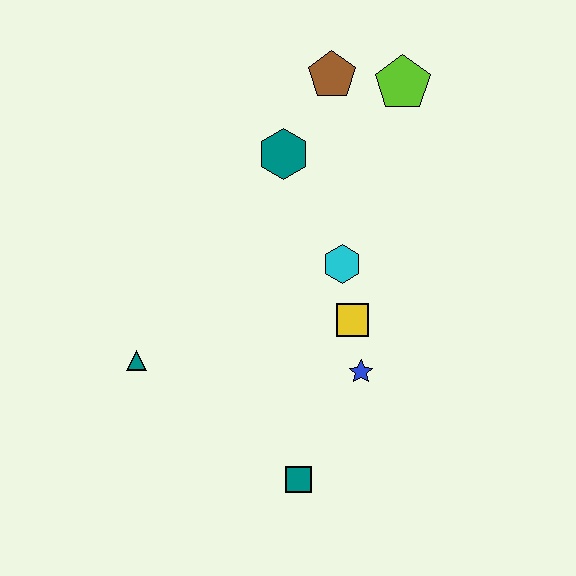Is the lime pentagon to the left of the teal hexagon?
No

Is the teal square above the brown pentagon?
No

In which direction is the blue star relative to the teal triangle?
The blue star is to the right of the teal triangle.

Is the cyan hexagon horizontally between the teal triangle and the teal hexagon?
No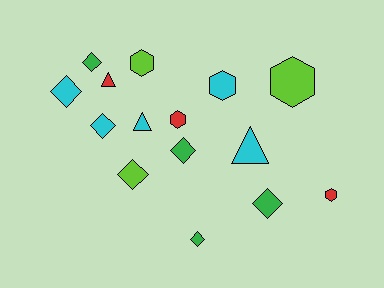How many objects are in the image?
There are 15 objects.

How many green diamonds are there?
There are 4 green diamonds.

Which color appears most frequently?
Cyan, with 5 objects.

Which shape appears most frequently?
Diamond, with 7 objects.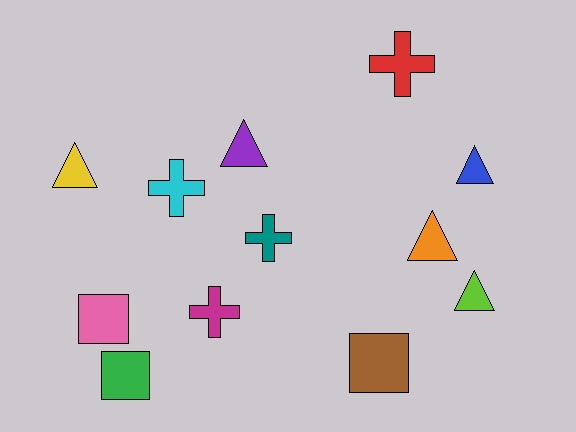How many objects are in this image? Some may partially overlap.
There are 12 objects.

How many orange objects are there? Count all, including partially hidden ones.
There is 1 orange object.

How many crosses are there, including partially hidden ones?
There are 4 crosses.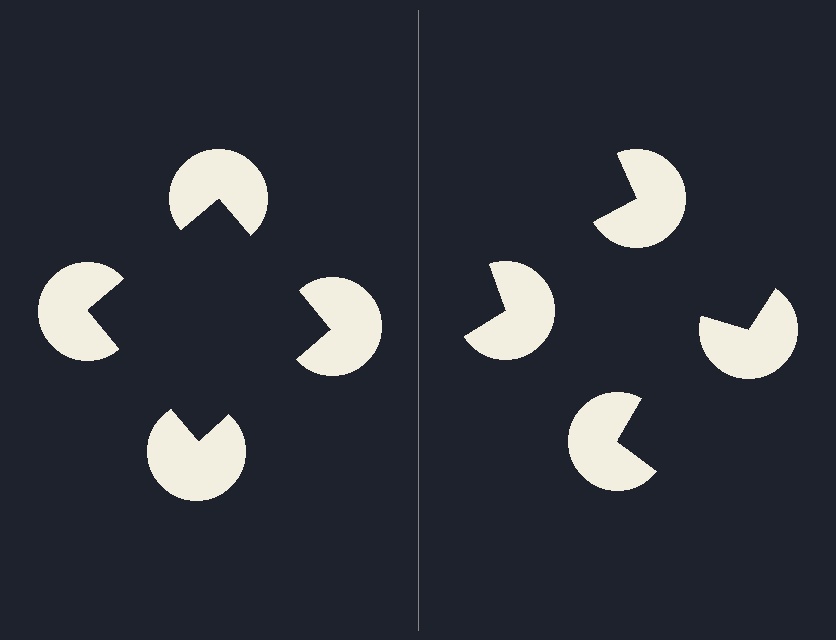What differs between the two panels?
The pac-man discs are positioned identically on both sides; only the wedge orientations differ. On the left they align to a square; on the right they are misaligned.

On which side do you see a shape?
An illusory square appears on the left side. On the right side the wedge cuts are rotated, so no coherent shape forms.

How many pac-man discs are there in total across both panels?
8 — 4 on each side.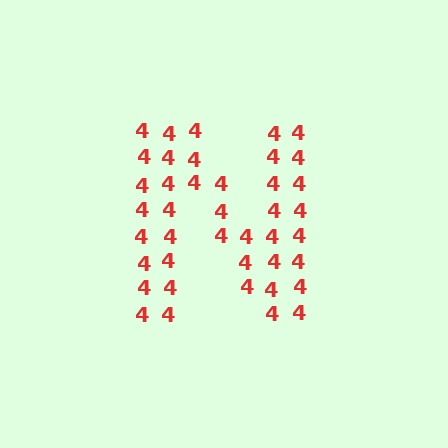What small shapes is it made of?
It is made of small digit 4's.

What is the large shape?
The large shape is the letter N.